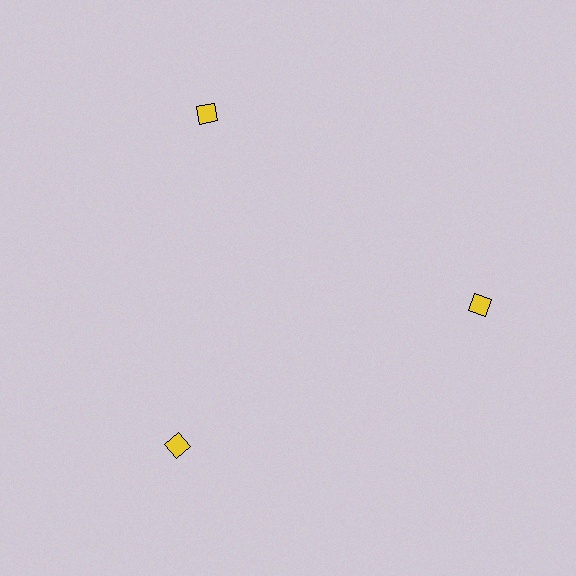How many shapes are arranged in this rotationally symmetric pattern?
There are 3 shapes, arranged in 3 groups of 1.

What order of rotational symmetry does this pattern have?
This pattern has 3-fold rotational symmetry.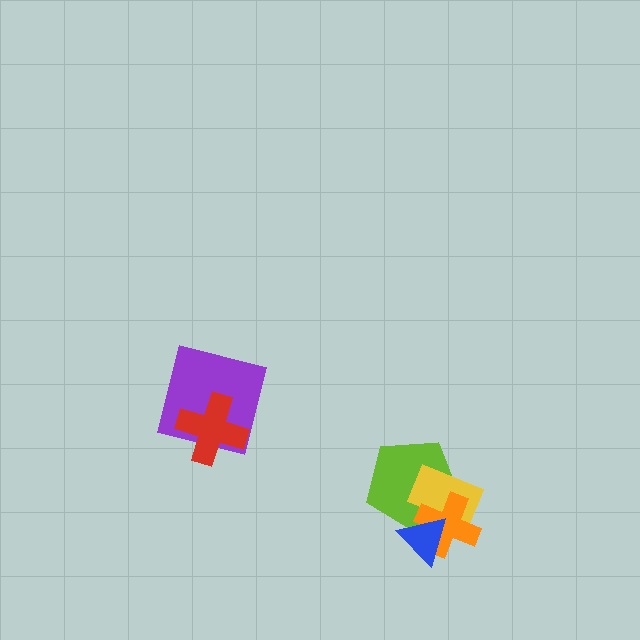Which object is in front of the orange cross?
The blue triangle is in front of the orange cross.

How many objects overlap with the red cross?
1 object overlaps with the red cross.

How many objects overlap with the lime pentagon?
3 objects overlap with the lime pentagon.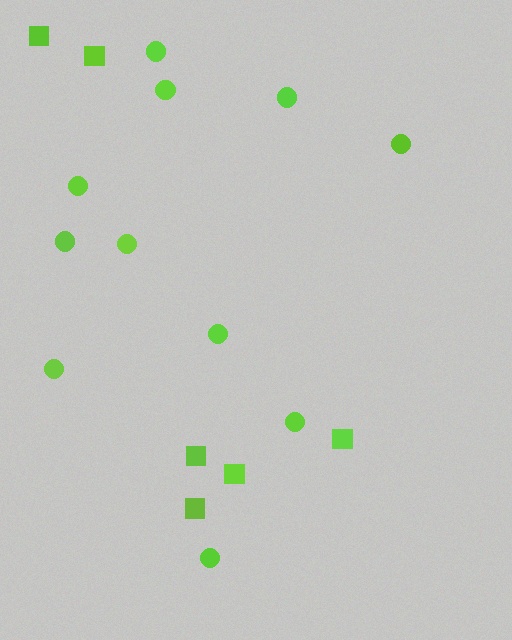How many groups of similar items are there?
There are 2 groups: one group of squares (6) and one group of circles (11).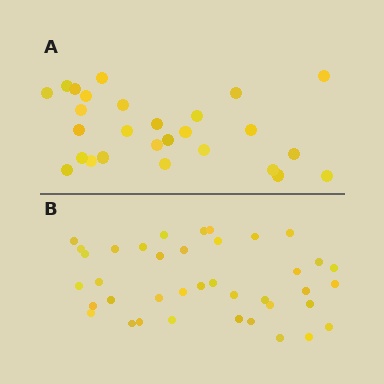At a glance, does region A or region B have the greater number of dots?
Region B (the bottom region) has more dots.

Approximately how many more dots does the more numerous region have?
Region B has roughly 12 or so more dots than region A.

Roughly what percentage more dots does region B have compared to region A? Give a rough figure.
About 45% more.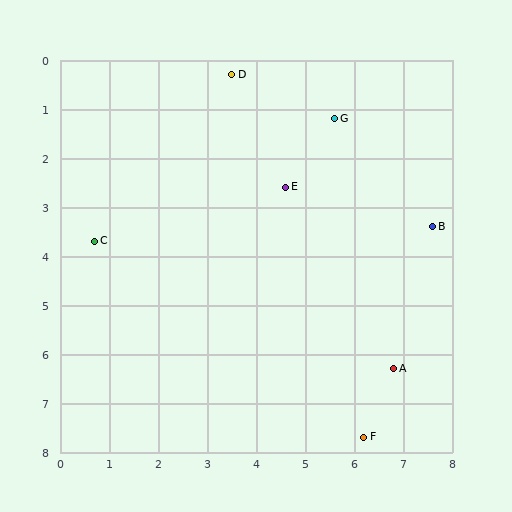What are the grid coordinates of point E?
Point E is at approximately (4.6, 2.6).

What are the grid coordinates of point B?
Point B is at approximately (7.6, 3.4).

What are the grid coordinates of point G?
Point G is at approximately (5.6, 1.2).